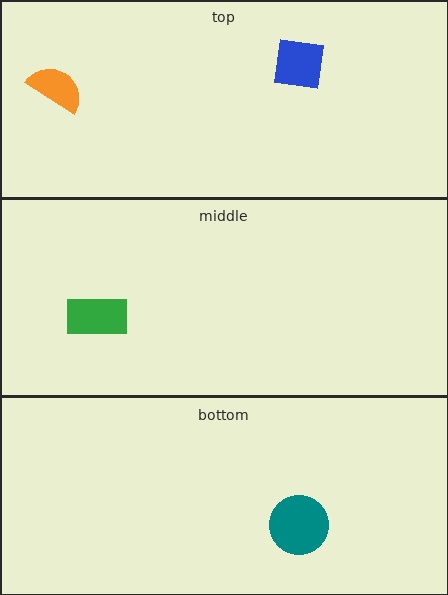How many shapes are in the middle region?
1.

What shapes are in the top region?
The orange semicircle, the blue square.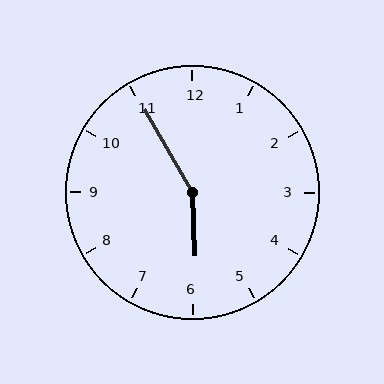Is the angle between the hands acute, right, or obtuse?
It is obtuse.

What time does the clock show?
5:55.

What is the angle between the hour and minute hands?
Approximately 152 degrees.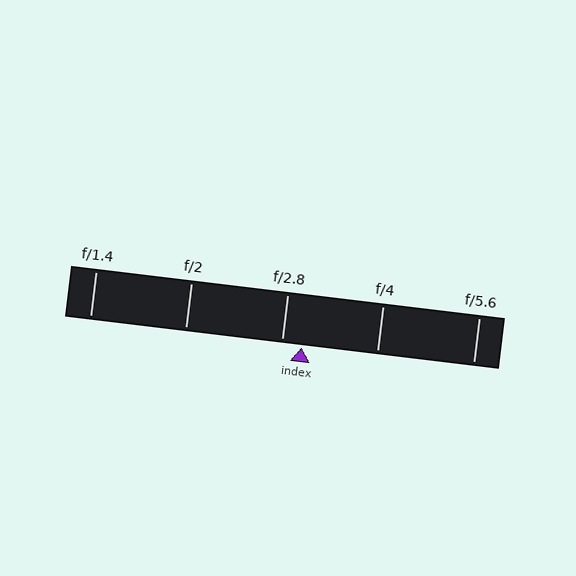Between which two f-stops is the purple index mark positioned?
The index mark is between f/2.8 and f/4.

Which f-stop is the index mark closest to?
The index mark is closest to f/2.8.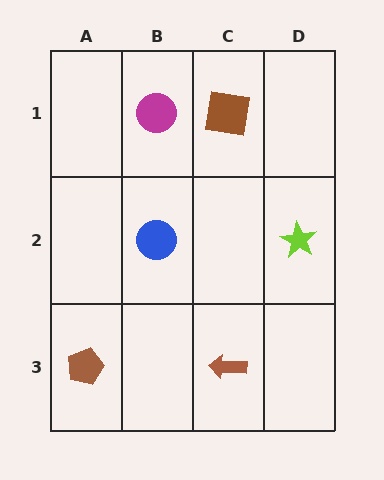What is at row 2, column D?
A lime star.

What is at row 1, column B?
A magenta circle.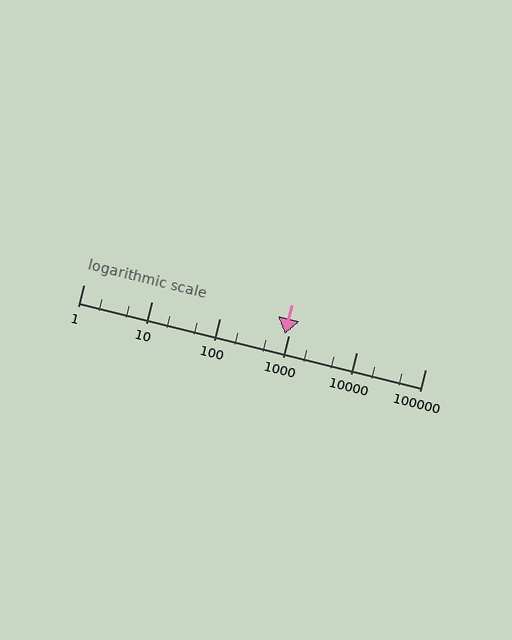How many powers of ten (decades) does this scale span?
The scale spans 5 decades, from 1 to 100000.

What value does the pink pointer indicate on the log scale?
The pointer indicates approximately 880.